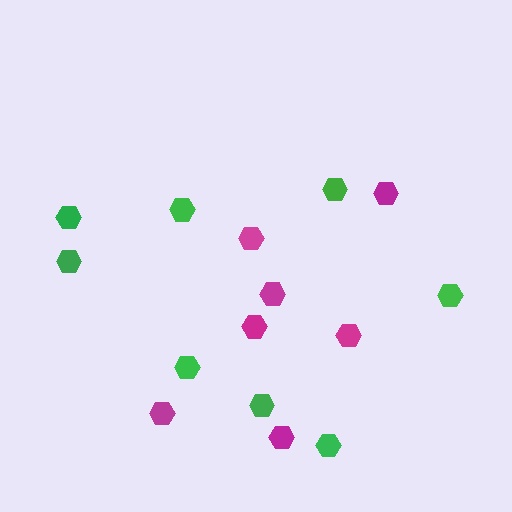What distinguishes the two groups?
There are 2 groups: one group of green hexagons (8) and one group of magenta hexagons (7).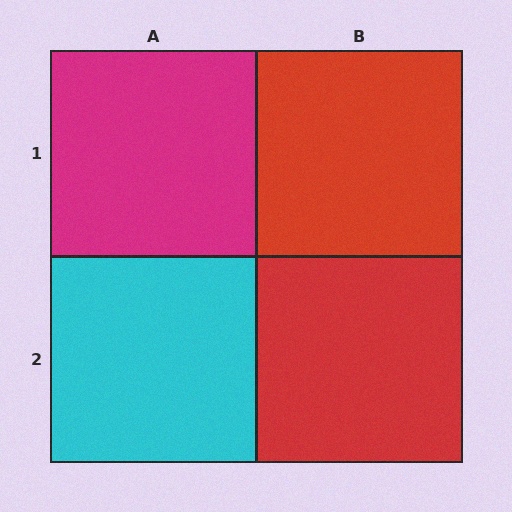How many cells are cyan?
1 cell is cyan.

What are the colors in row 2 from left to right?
Cyan, red.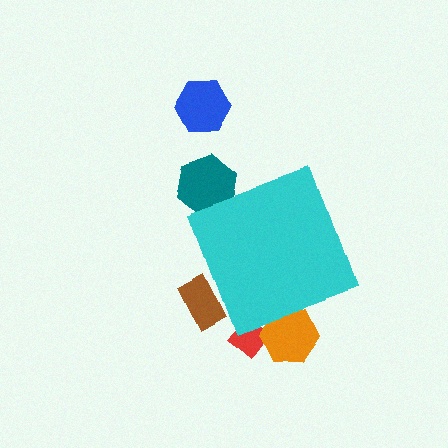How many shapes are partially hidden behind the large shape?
4 shapes are partially hidden.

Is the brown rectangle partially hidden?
Yes, the brown rectangle is partially hidden behind the cyan diamond.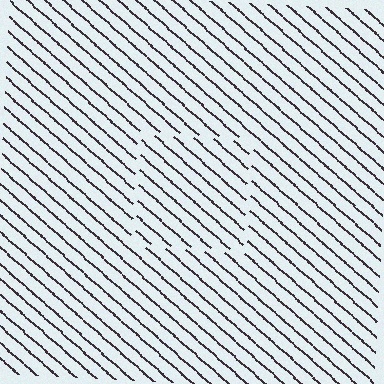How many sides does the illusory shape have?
4 sides — the line-ends trace a square.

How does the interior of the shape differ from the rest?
The interior of the shape contains the same grating, shifted by half a period — the contour is defined by the phase discontinuity where line-ends from the inner and outer gratings abut.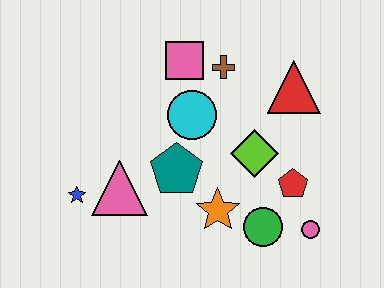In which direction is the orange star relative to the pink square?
The orange star is below the pink square.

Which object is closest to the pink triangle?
The blue star is closest to the pink triangle.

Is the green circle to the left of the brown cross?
No